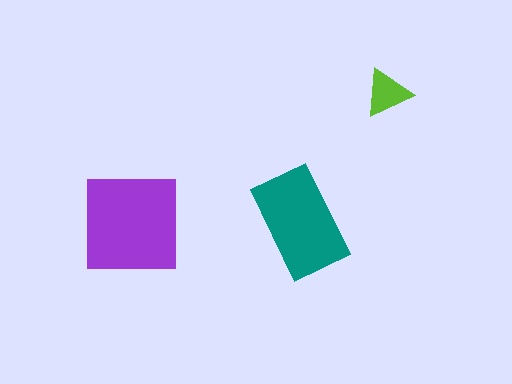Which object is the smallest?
The lime triangle.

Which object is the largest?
The purple square.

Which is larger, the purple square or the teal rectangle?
The purple square.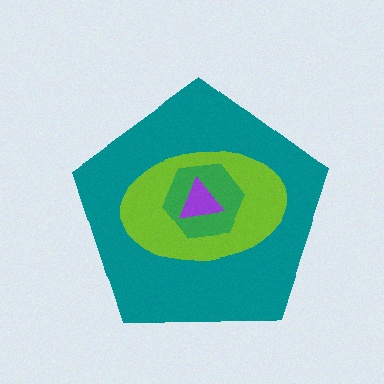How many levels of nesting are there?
4.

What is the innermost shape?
The purple triangle.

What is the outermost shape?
The teal pentagon.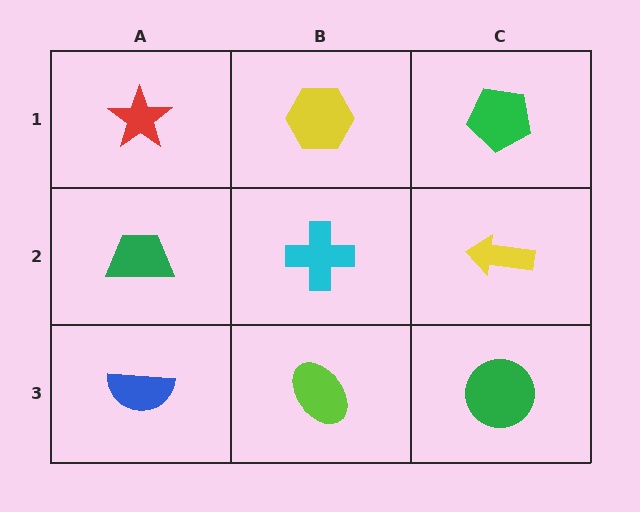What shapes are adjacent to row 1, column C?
A yellow arrow (row 2, column C), a yellow hexagon (row 1, column B).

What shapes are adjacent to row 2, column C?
A green pentagon (row 1, column C), a green circle (row 3, column C), a cyan cross (row 2, column B).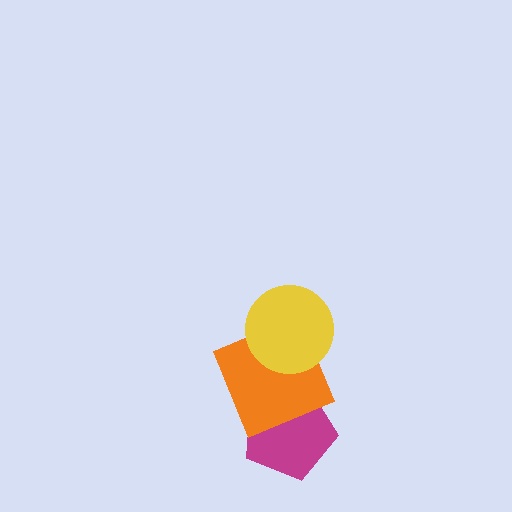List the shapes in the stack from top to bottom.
From top to bottom: the yellow circle, the orange square, the magenta pentagon.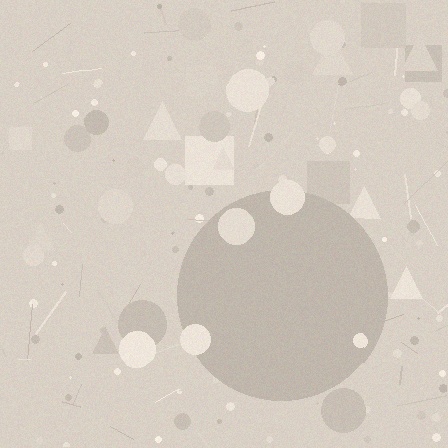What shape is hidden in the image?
A circle is hidden in the image.